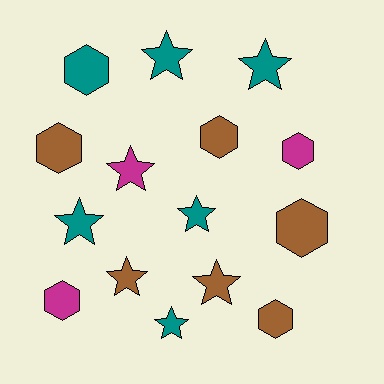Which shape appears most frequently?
Star, with 8 objects.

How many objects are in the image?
There are 15 objects.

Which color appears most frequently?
Brown, with 6 objects.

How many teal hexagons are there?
There is 1 teal hexagon.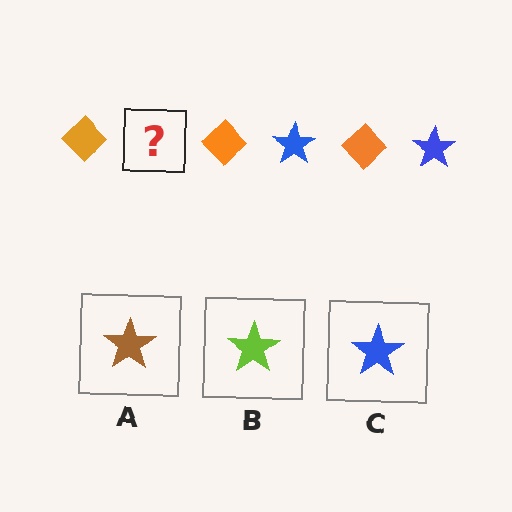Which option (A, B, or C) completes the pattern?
C.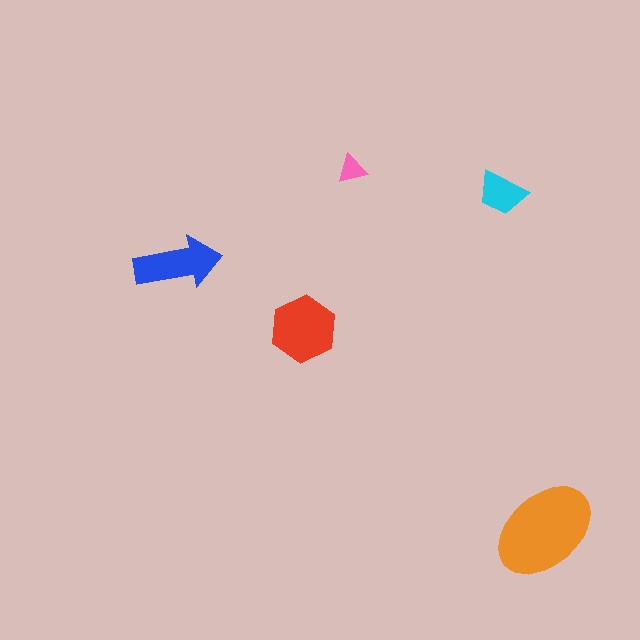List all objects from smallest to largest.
The pink triangle, the cyan trapezoid, the blue arrow, the red hexagon, the orange ellipse.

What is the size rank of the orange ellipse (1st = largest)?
1st.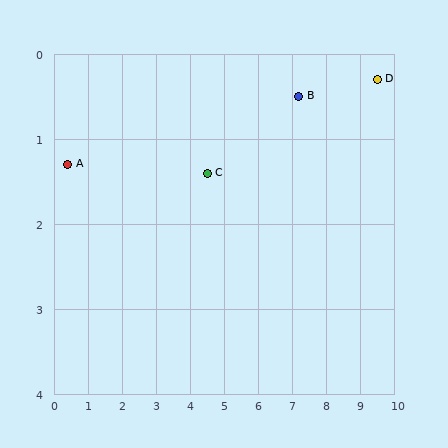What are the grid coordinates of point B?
Point B is at approximately (7.2, 0.5).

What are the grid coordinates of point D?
Point D is at approximately (9.5, 0.3).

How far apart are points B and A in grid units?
Points B and A are about 6.8 grid units apart.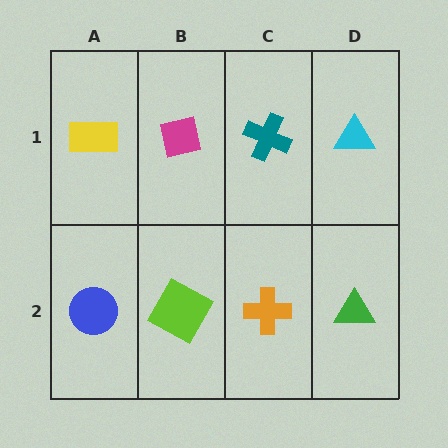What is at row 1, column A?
A yellow rectangle.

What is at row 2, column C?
An orange cross.